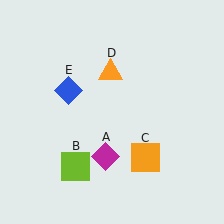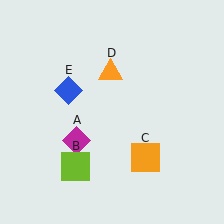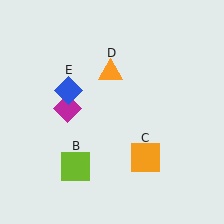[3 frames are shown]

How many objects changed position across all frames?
1 object changed position: magenta diamond (object A).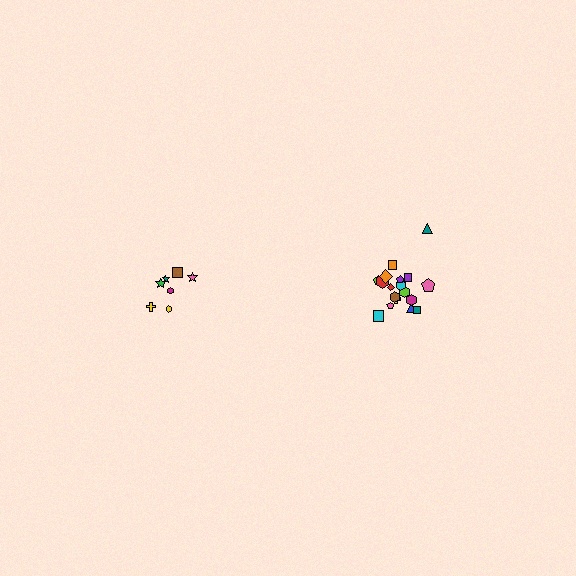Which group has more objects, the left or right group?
The right group.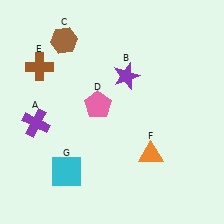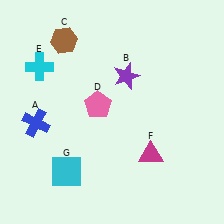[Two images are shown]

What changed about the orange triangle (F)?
In Image 1, F is orange. In Image 2, it changed to magenta.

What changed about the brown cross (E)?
In Image 1, E is brown. In Image 2, it changed to cyan.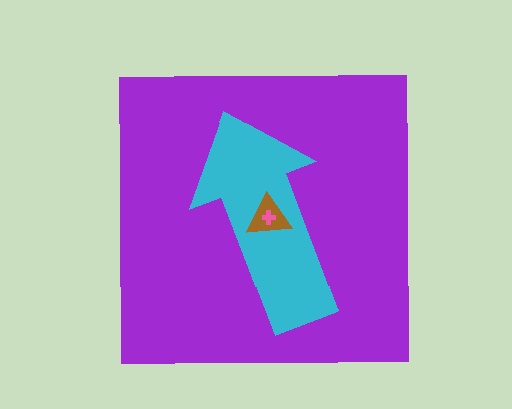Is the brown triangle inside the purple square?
Yes.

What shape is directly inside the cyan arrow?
The brown triangle.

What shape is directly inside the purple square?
The cyan arrow.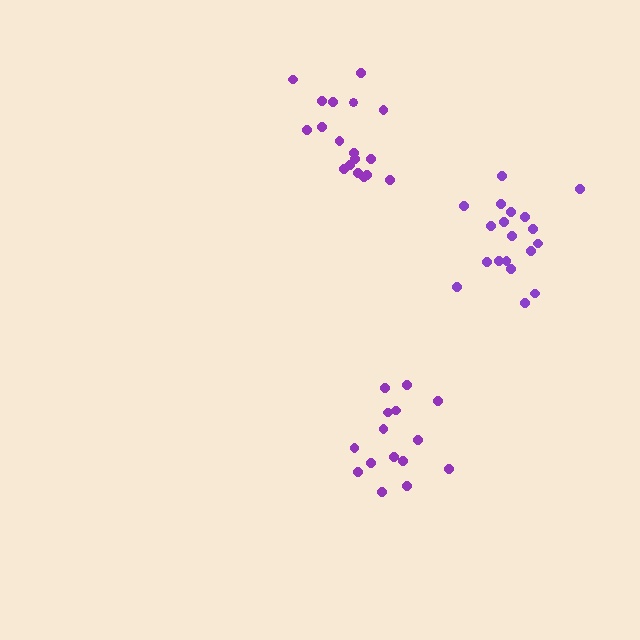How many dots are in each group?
Group 1: 19 dots, Group 2: 15 dots, Group 3: 18 dots (52 total).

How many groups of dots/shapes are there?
There are 3 groups.